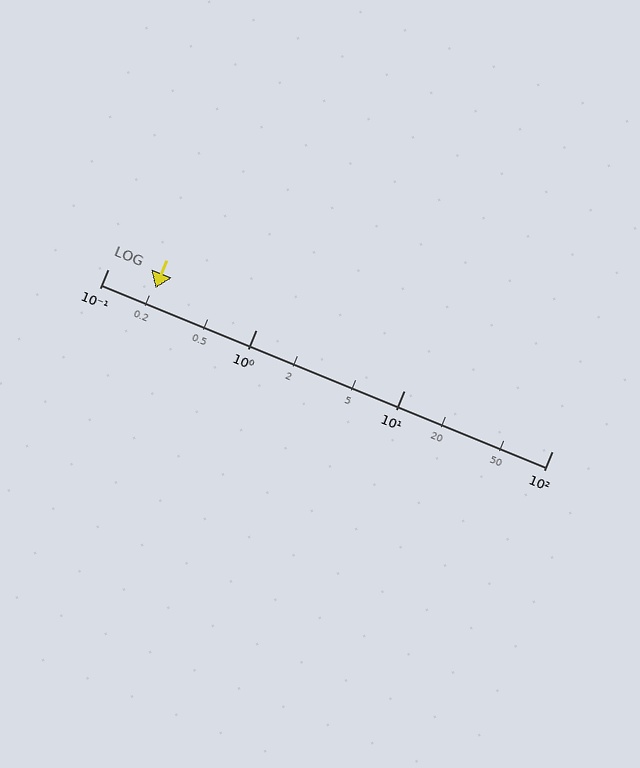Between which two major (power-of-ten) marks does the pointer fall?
The pointer is between 0.1 and 1.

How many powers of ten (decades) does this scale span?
The scale spans 3 decades, from 0.1 to 100.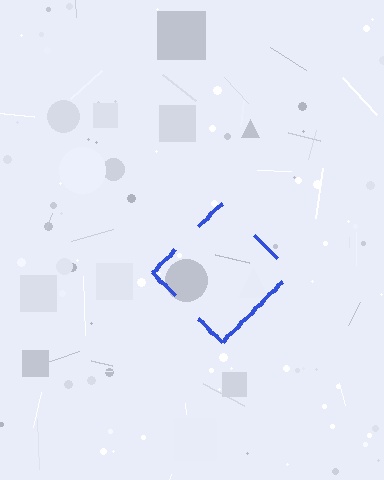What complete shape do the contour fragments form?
The contour fragments form a diamond.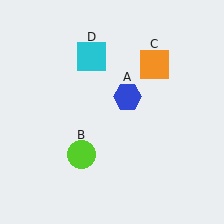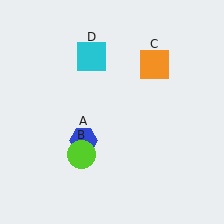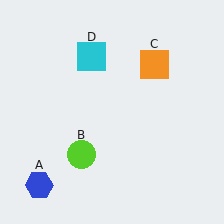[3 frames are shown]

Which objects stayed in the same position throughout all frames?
Lime circle (object B) and orange square (object C) and cyan square (object D) remained stationary.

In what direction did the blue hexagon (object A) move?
The blue hexagon (object A) moved down and to the left.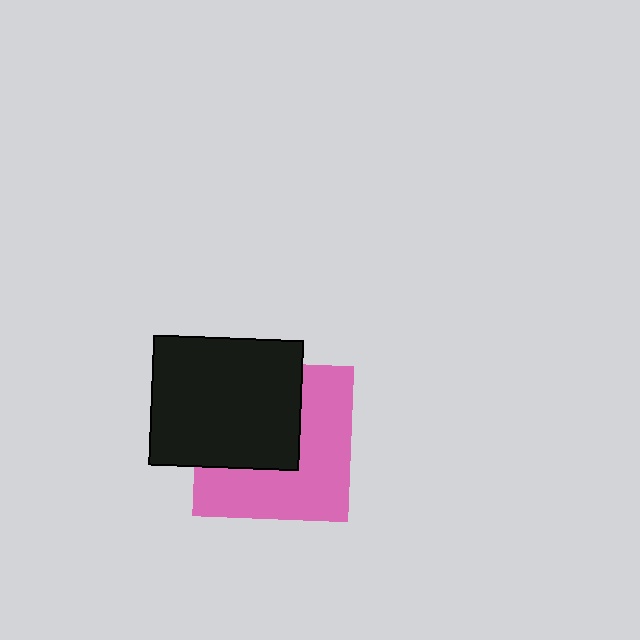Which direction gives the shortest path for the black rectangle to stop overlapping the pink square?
Moving toward the upper-left gives the shortest separation.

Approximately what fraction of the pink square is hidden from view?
Roughly 46% of the pink square is hidden behind the black rectangle.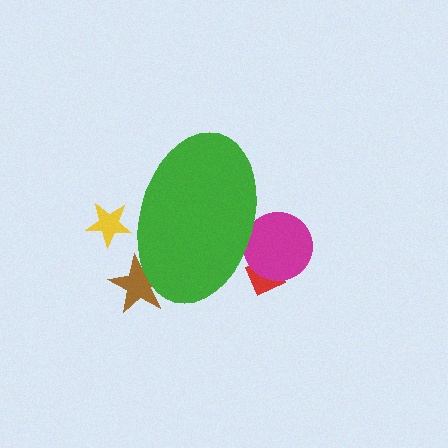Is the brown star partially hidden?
Yes, the brown star is partially hidden behind the green ellipse.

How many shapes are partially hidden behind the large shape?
4 shapes are partially hidden.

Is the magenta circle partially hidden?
Yes, the magenta circle is partially hidden behind the green ellipse.